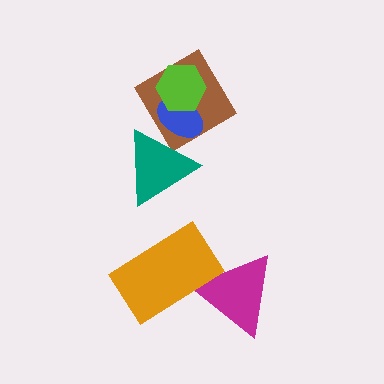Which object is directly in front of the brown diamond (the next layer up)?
The blue ellipse is directly in front of the brown diamond.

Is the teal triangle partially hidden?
No, no other shape covers it.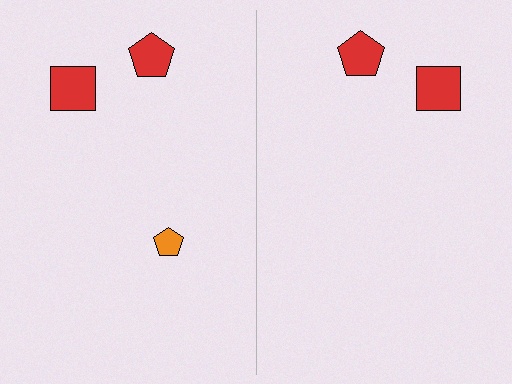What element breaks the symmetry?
A orange pentagon is missing from the right side.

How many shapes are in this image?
There are 5 shapes in this image.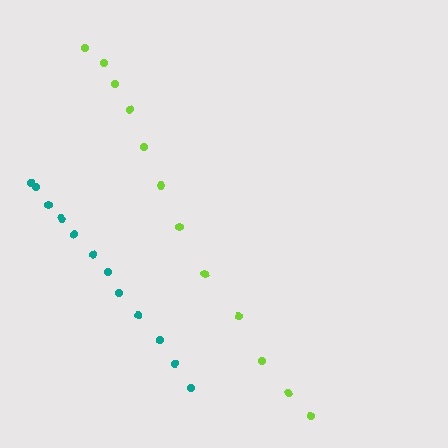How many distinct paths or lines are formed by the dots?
There are 2 distinct paths.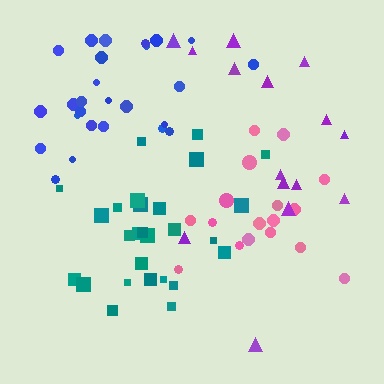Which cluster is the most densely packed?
Teal.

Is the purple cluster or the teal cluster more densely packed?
Teal.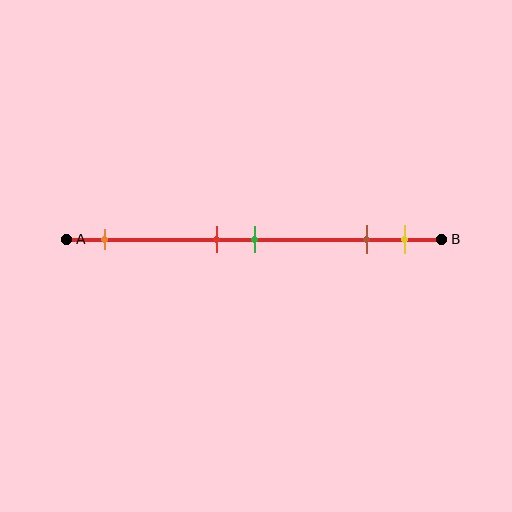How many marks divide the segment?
There are 5 marks dividing the segment.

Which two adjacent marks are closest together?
The red and green marks are the closest adjacent pair.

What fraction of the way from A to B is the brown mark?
The brown mark is approximately 80% (0.8) of the way from A to B.